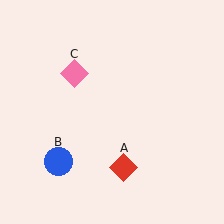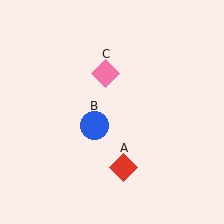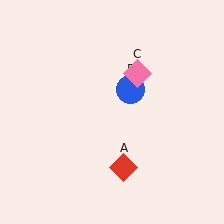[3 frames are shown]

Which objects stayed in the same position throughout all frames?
Red diamond (object A) remained stationary.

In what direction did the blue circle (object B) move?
The blue circle (object B) moved up and to the right.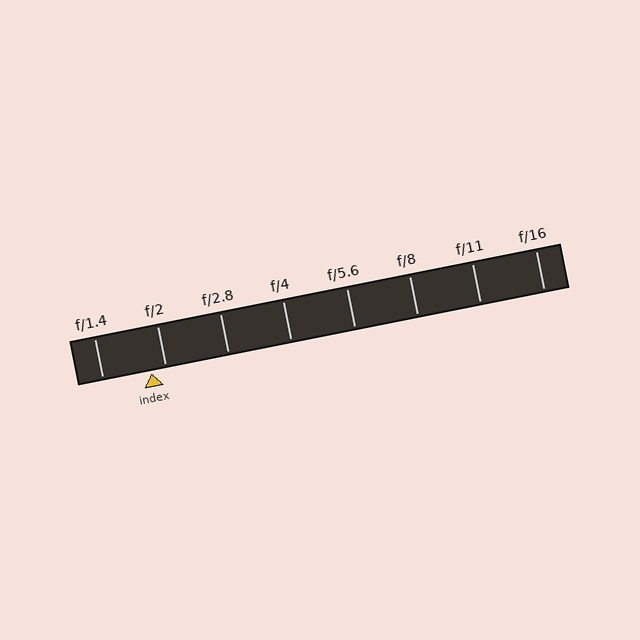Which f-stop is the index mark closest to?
The index mark is closest to f/2.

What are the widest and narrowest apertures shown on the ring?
The widest aperture shown is f/1.4 and the narrowest is f/16.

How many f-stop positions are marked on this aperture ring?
There are 8 f-stop positions marked.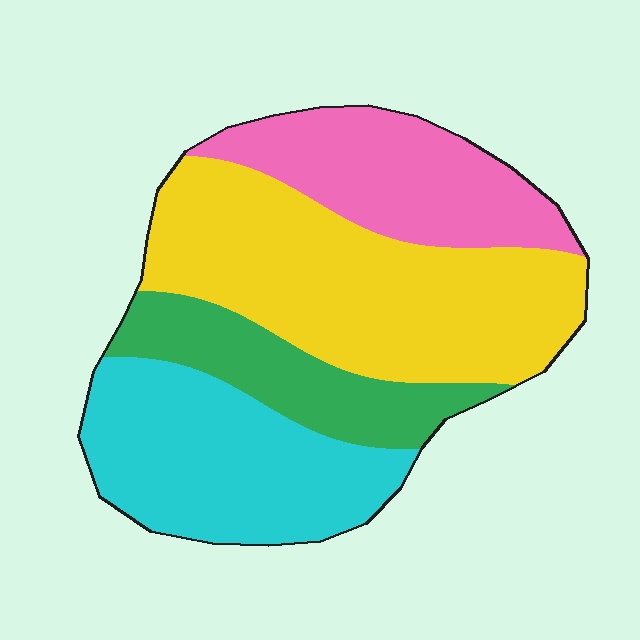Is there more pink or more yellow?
Yellow.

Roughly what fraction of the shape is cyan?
Cyan takes up about one quarter (1/4) of the shape.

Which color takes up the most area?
Yellow, at roughly 40%.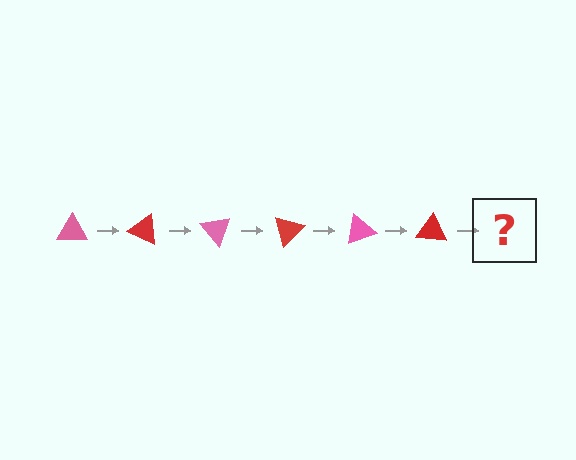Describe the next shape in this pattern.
It should be a pink triangle, rotated 150 degrees from the start.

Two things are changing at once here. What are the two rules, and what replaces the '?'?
The two rules are that it rotates 25 degrees each step and the color cycles through pink and red. The '?' should be a pink triangle, rotated 150 degrees from the start.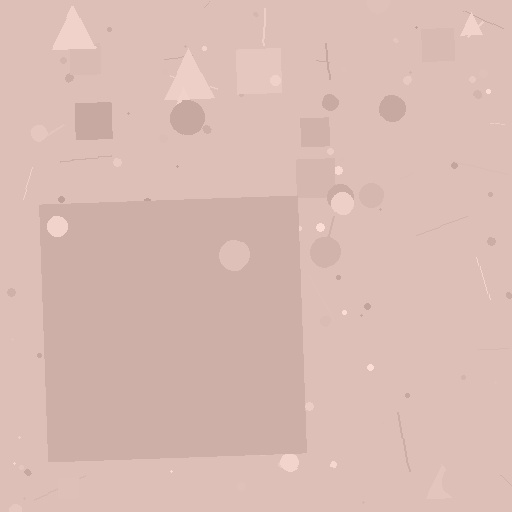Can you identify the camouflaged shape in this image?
The camouflaged shape is a square.